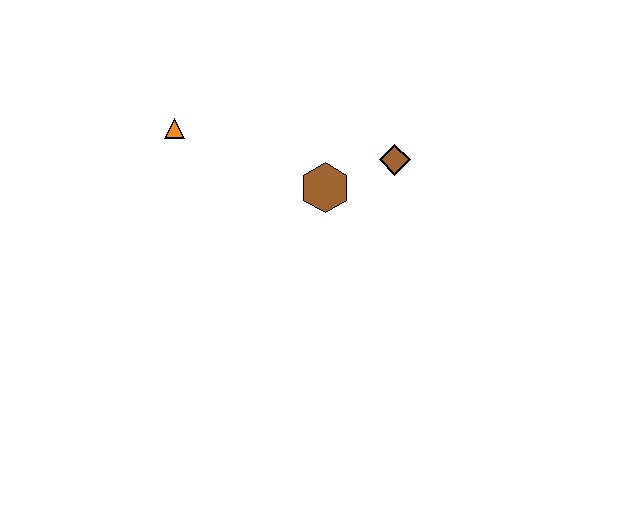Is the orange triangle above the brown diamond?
Yes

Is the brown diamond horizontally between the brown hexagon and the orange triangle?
No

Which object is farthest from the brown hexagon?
The orange triangle is farthest from the brown hexagon.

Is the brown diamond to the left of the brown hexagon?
No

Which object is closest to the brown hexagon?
The brown diamond is closest to the brown hexagon.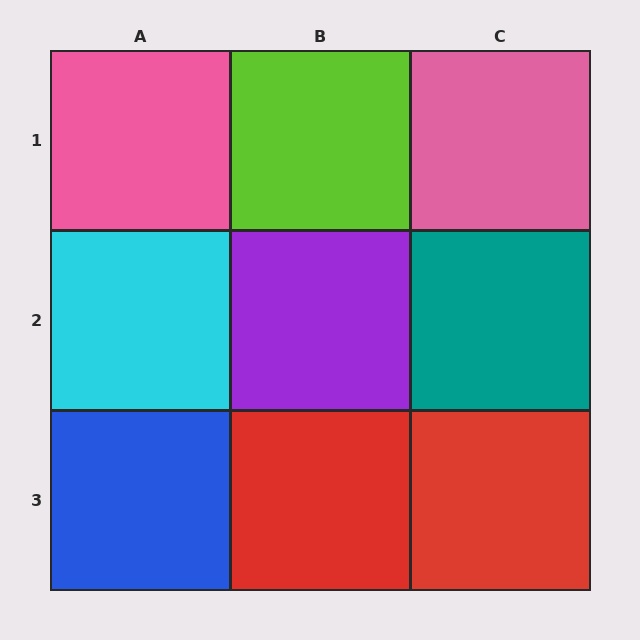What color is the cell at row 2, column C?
Teal.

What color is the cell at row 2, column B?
Purple.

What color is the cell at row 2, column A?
Cyan.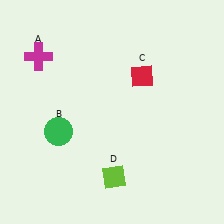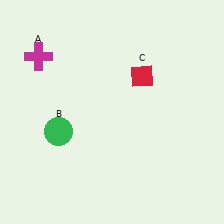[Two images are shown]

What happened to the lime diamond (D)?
The lime diamond (D) was removed in Image 2. It was in the bottom-right area of Image 1.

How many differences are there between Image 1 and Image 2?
There is 1 difference between the two images.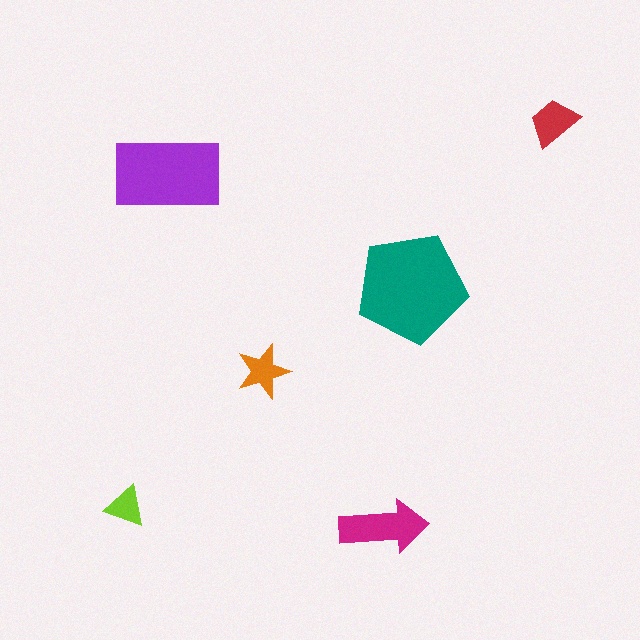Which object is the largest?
The teal pentagon.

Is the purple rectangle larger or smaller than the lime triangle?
Larger.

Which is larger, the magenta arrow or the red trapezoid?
The magenta arrow.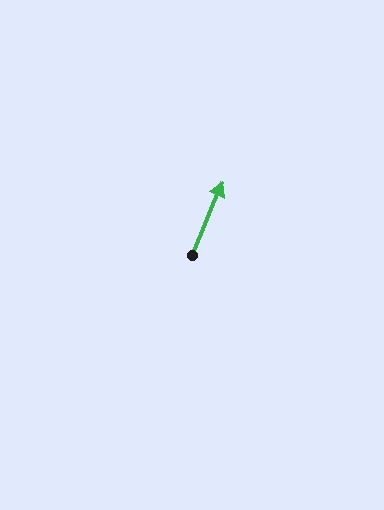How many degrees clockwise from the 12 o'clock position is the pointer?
Approximately 23 degrees.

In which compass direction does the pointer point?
Northeast.